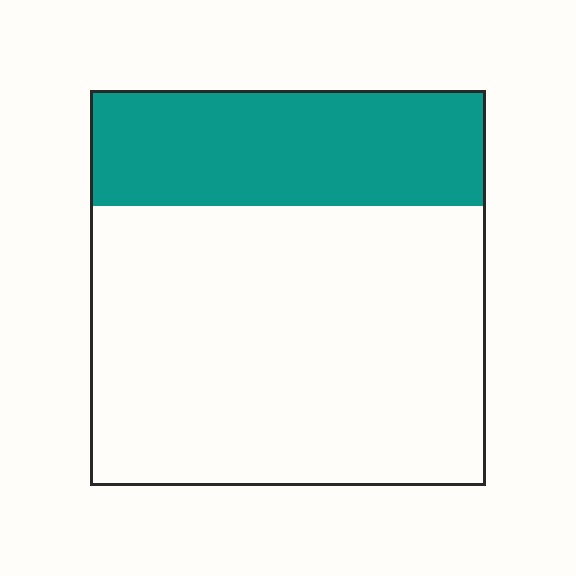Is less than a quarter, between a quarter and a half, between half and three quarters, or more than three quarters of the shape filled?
Between a quarter and a half.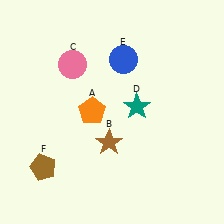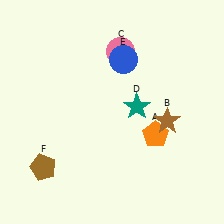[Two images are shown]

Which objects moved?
The objects that moved are: the orange pentagon (A), the brown star (B), the pink circle (C).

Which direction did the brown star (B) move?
The brown star (B) moved right.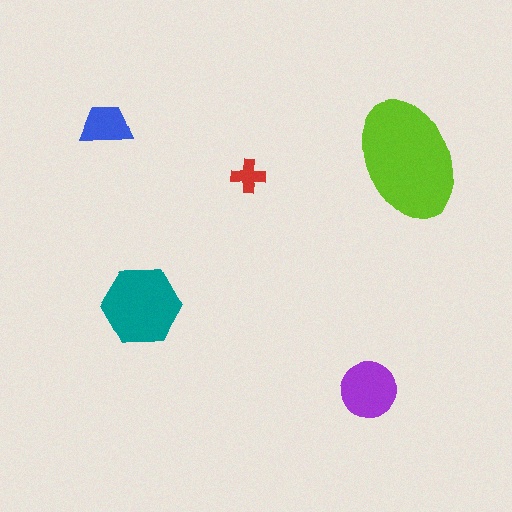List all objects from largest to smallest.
The lime ellipse, the teal hexagon, the purple circle, the blue trapezoid, the red cross.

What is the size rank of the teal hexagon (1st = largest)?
2nd.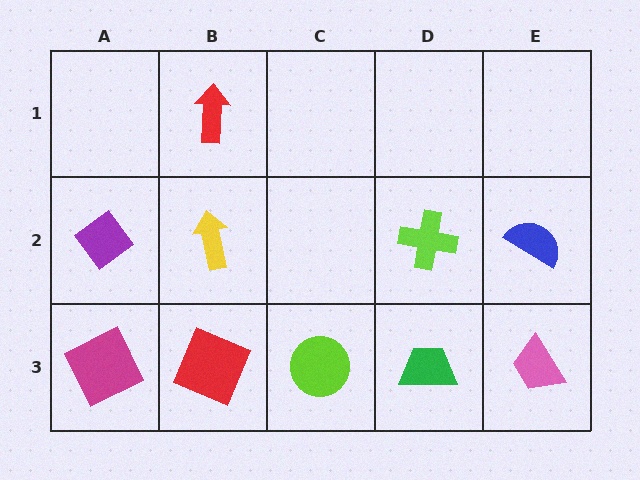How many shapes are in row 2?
4 shapes.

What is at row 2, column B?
A yellow arrow.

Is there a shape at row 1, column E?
No, that cell is empty.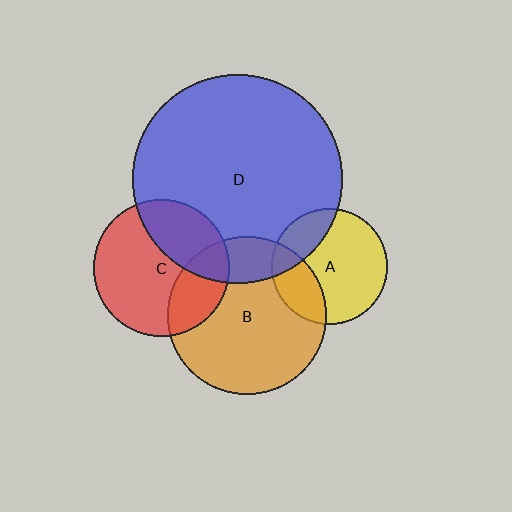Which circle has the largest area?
Circle D (blue).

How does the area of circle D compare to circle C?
Approximately 2.4 times.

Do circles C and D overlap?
Yes.